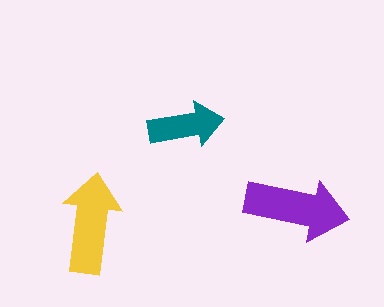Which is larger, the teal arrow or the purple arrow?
The purple one.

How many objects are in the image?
There are 3 objects in the image.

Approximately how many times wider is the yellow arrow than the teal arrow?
About 1.5 times wider.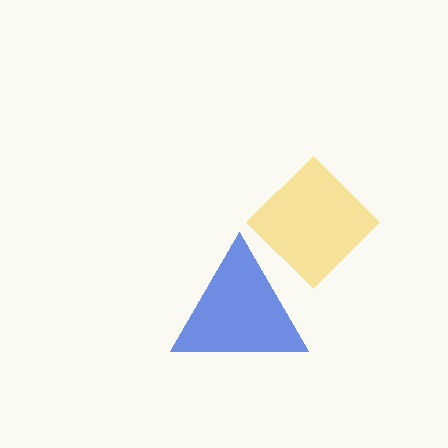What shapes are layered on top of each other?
The layered shapes are: a yellow diamond, a blue triangle.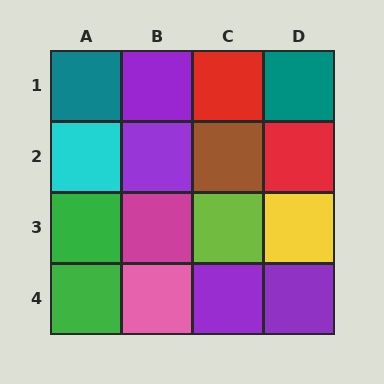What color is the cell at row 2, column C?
Brown.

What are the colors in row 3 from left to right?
Green, magenta, lime, yellow.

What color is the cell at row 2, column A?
Cyan.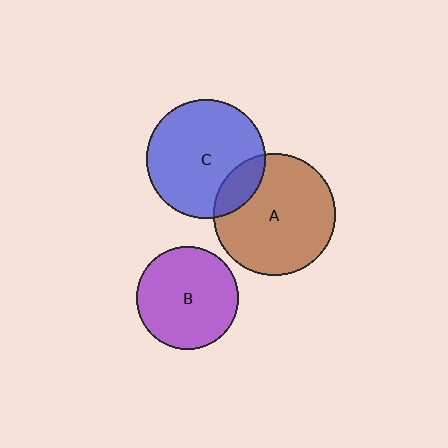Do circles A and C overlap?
Yes.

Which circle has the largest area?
Circle A (brown).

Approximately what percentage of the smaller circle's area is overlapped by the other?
Approximately 15%.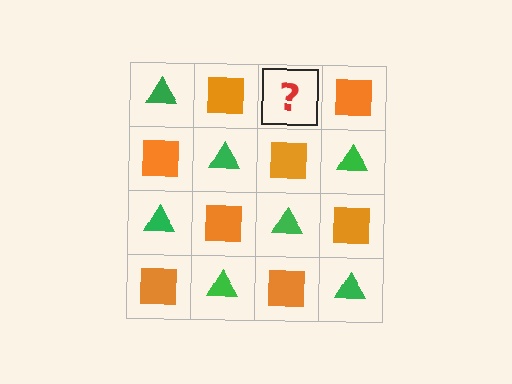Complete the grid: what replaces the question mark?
The question mark should be replaced with a green triangle.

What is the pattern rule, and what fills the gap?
The rule is that it alternates green triangle and orange square in a checkerboard pattern. The gap should be filled with a green triangle.